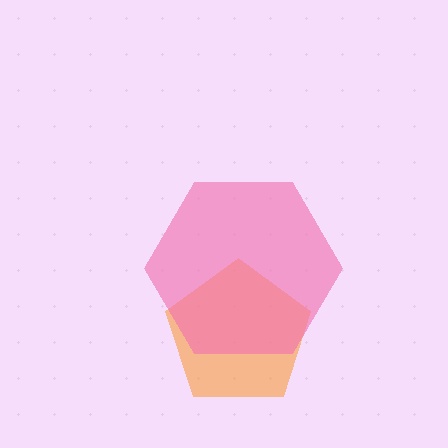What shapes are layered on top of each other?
The layered shapes are: an orange pentagon, a pink hexagon.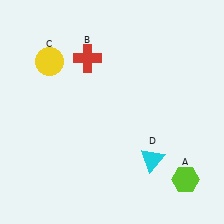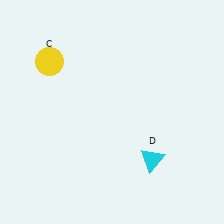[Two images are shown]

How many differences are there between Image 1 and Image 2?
There are 2 differences between the two images.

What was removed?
The red cross (B), the lime hexagon (A) were removed in Image 2.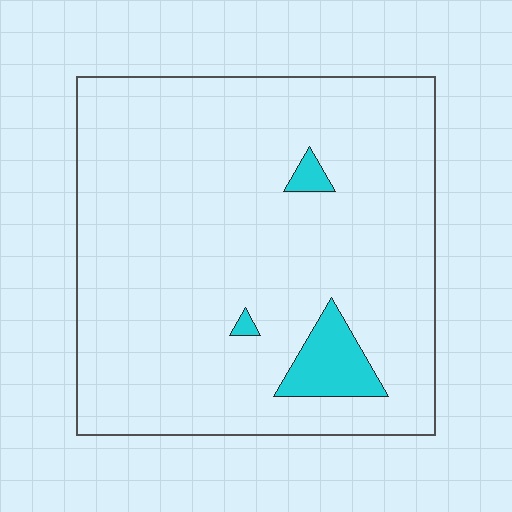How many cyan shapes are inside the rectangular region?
3.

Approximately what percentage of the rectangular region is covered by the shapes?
Approximately 5%.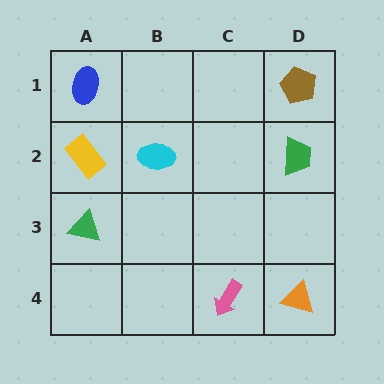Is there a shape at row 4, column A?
No, that cell is empty.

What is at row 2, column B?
A cyan ellipse.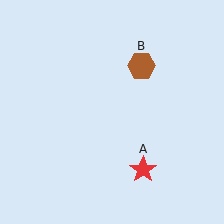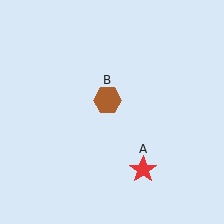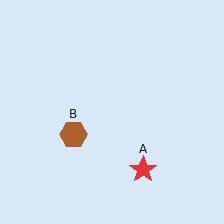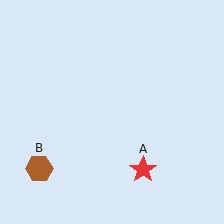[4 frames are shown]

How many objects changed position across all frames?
1 object changed position: brown hexagon (object B).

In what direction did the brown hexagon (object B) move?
The brown hexagon (object B) moved down and to the left.